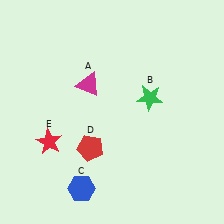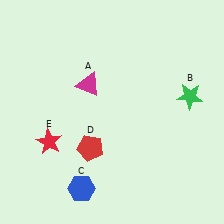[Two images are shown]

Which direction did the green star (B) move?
The green star (B) moved right.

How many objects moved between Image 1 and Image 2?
1 object moved between the two images.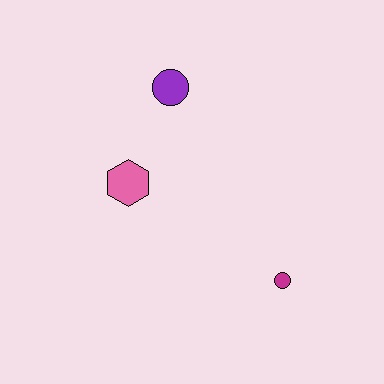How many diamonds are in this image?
There are no diamonds.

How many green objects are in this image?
There are no green objects.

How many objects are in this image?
There are 3 objects.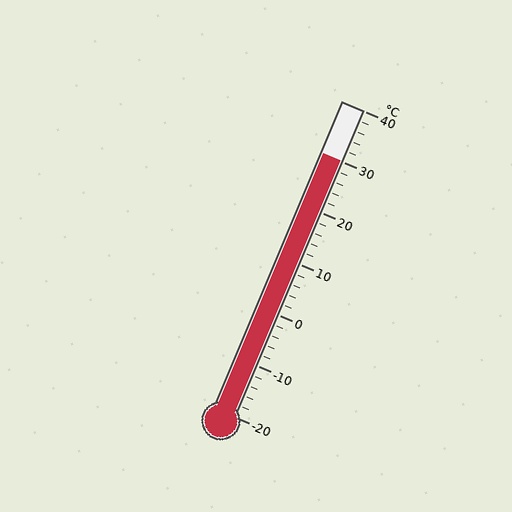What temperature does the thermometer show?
The thermometer shows approximately 30°C.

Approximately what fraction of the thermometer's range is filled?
The thermometer is filled to approximately 85% of its range.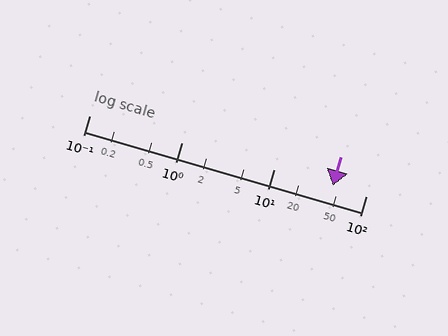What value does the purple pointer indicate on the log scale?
The pointer indicates approximately 44.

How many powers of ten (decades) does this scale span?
The scale spans 3 decades, from 0.1 to 100.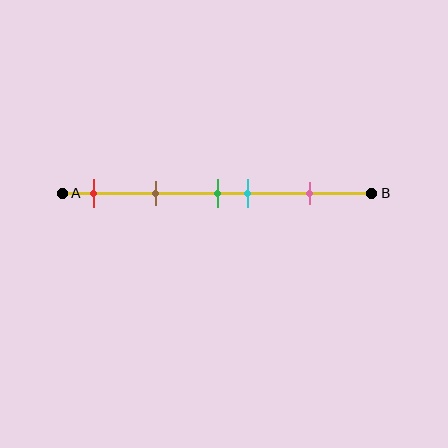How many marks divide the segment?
There are 5 marks dividing the segment.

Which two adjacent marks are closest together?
The green and cyan marks are the closest adjacent pair.